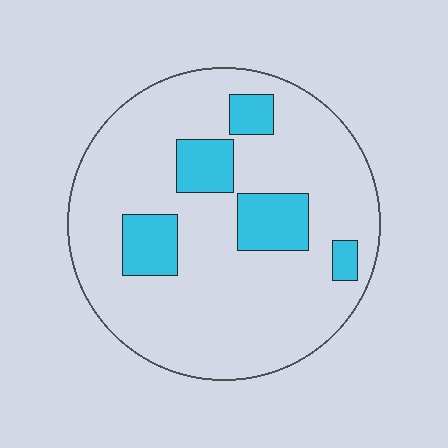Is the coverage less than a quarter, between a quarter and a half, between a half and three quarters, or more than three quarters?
Less than a quarter.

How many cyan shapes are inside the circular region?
5.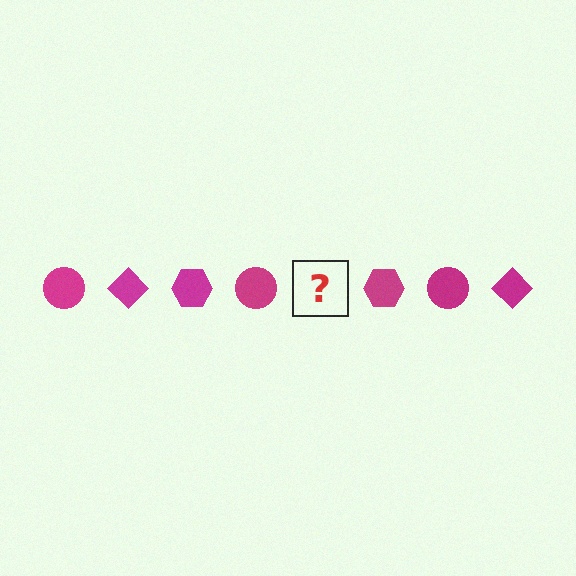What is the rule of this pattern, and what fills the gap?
The rule is that the pattern cycles through circle, diamond, hexagon shapes in magenta. The gap should be filled with a magenta diamond.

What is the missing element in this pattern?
The missing element is a magenta diamond.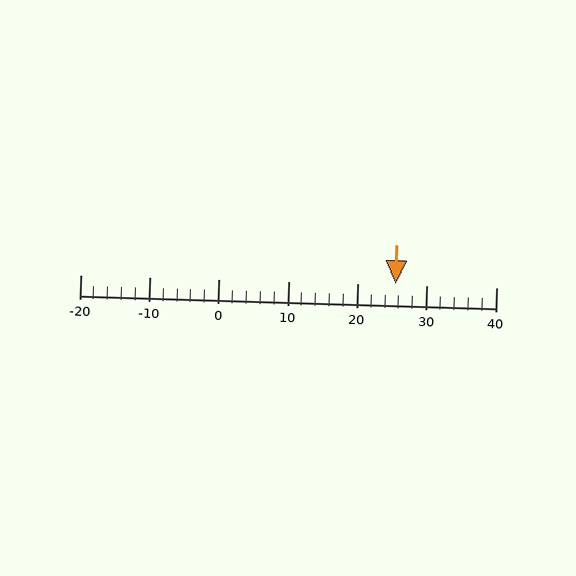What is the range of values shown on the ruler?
The ruler shows values from -20 to 40.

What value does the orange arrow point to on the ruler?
The orange arrow points to approximately 26.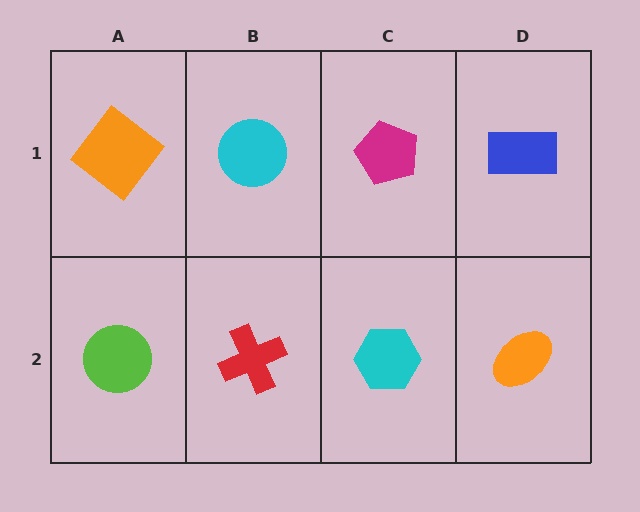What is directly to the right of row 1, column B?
A magenta pentagon.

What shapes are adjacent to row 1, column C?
A cyan hexagon (row 2, column C), a cyan circle (row 1, column B), a blue rectangle (row 1, column D).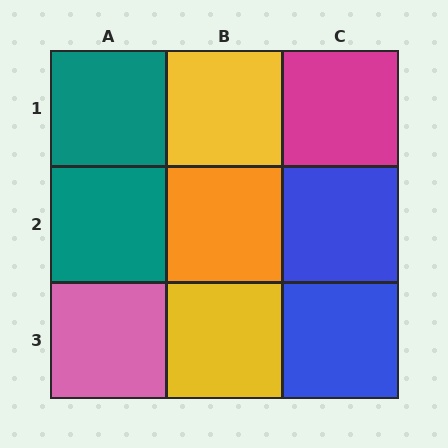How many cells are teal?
2 cells are teal.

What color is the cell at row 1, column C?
Magenta.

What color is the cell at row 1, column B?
Yellow.